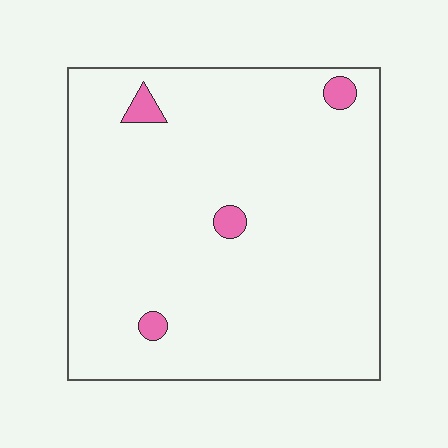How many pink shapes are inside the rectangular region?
4.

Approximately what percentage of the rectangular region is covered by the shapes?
Approximately 5%.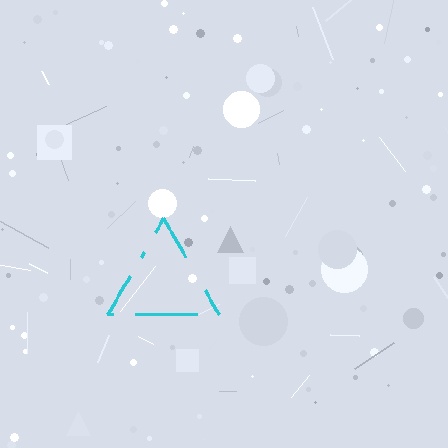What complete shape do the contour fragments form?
The contour fragments form a triangle.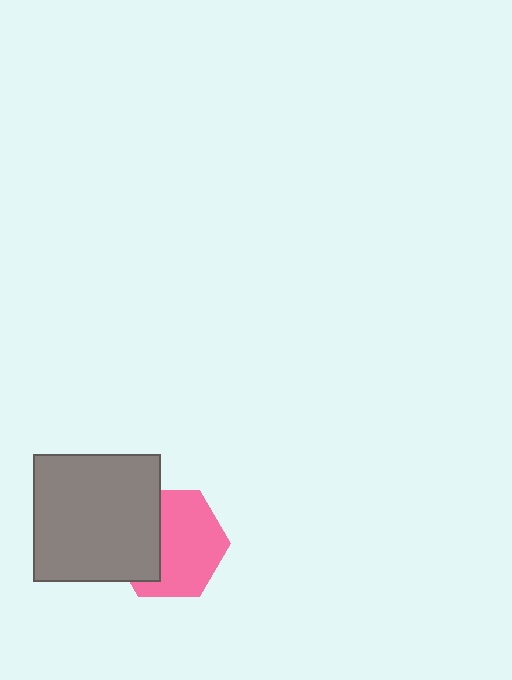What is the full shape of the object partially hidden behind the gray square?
The partially hidden object is a pink hexagon.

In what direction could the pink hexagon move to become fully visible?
The pink hexagon could move right. That would shift it out from behind the gray square entirely.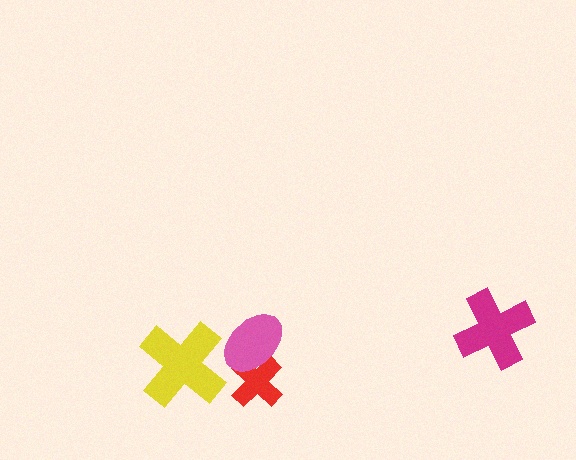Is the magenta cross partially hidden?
No, no other shape covers it.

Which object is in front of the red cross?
The pink ellipse is in front of the red cross.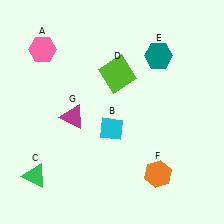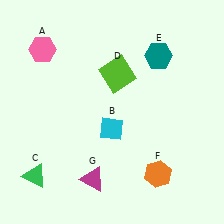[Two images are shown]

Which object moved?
The magenta triangle (G) moved down.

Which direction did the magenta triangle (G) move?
The magenta triangle (G) moved down.